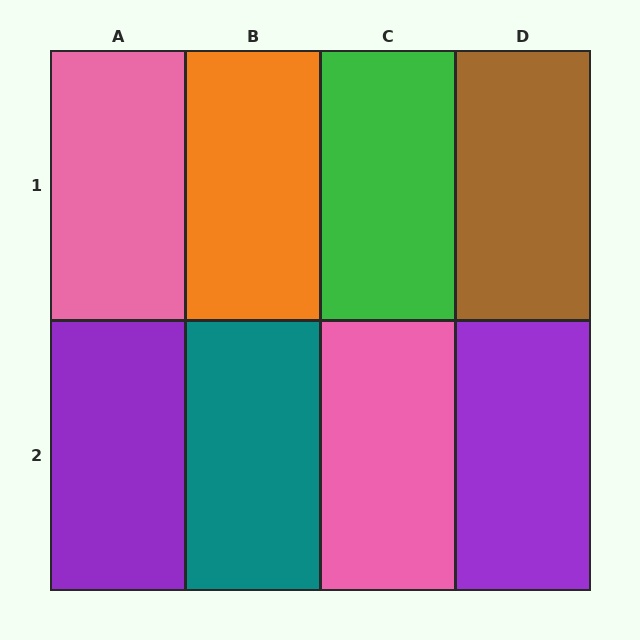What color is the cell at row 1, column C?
Green.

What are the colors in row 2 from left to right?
Purple, teal, pink, purple.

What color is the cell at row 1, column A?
Pink.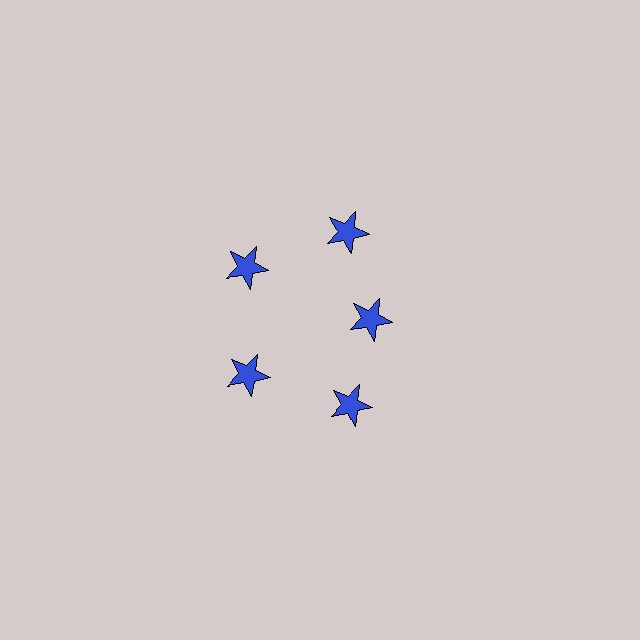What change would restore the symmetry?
The symmetry would be restored by moving it outward, back onto the ring so that all 5 stars sit at equal angles and equal distance from the center.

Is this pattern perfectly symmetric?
No. The 5 blue stars are arranged in a ring, but one element near the 3 o'clock position is pulled inward toward the center, breaking the 5-fold rotational symmetry.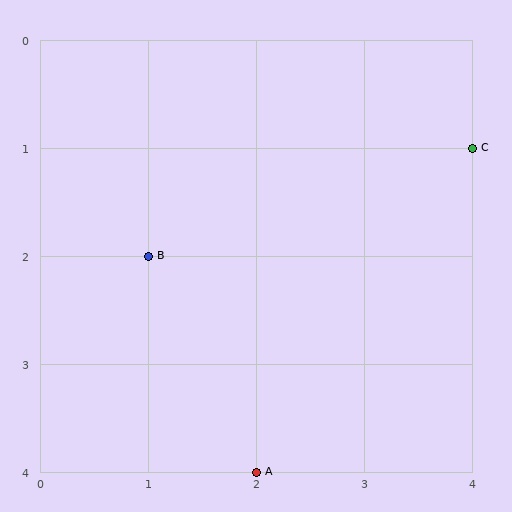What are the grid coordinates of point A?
Point A is at grid coordinates (2, 4).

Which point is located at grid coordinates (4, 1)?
Point C is at (4, 1).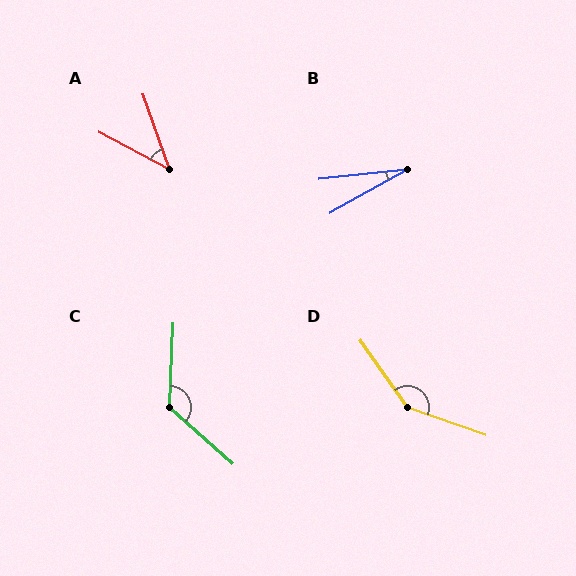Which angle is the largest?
D, at approximately 144 degrees.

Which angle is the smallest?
B, at approximately 23 degrees.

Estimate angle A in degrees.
Approximately 43 degrees.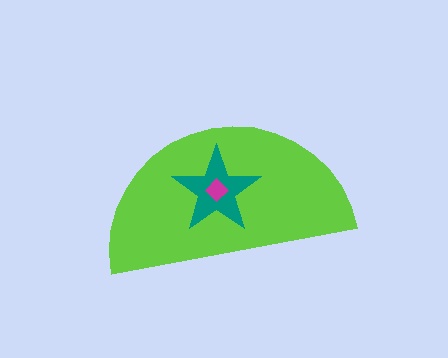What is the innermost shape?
The magenta diamond.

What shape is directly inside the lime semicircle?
The teal star.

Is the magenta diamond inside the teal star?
Yes.